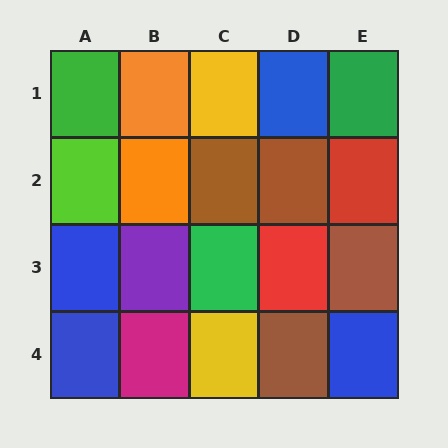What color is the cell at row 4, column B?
Magenta.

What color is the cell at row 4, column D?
Brown.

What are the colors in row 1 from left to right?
Green, orange, yellow, blue, green.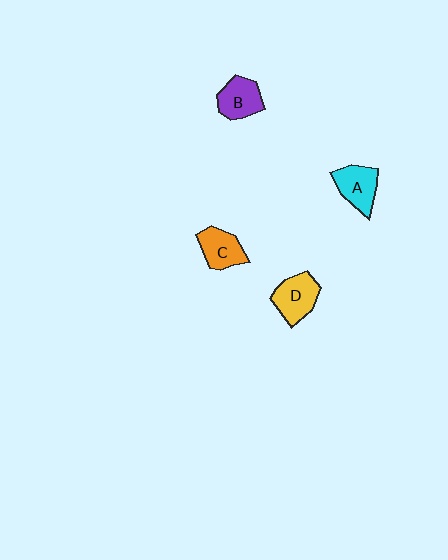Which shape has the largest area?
Shape D (yellow).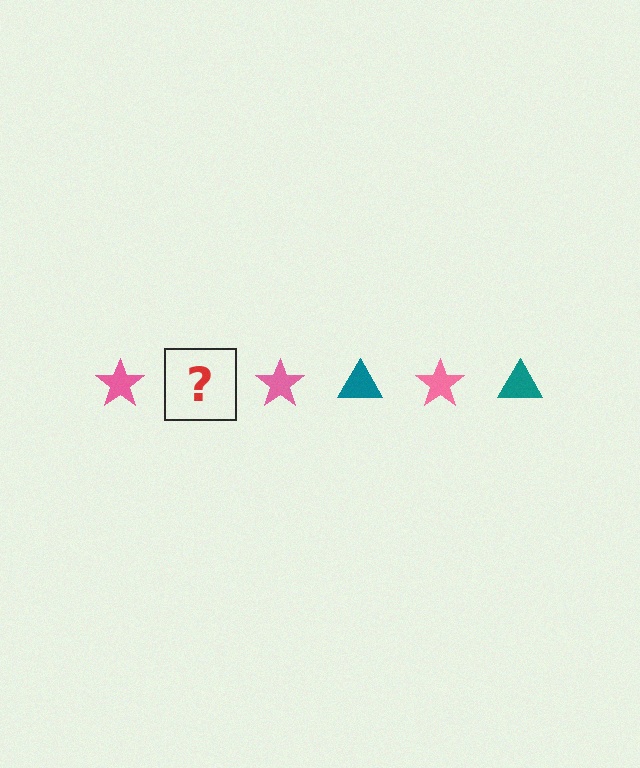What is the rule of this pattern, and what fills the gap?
The rule is that the pattern alternates between pink star and teal triangle. The gap should be filled with a teal triangle.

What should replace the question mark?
The question mark should be replaced with a teal triangle.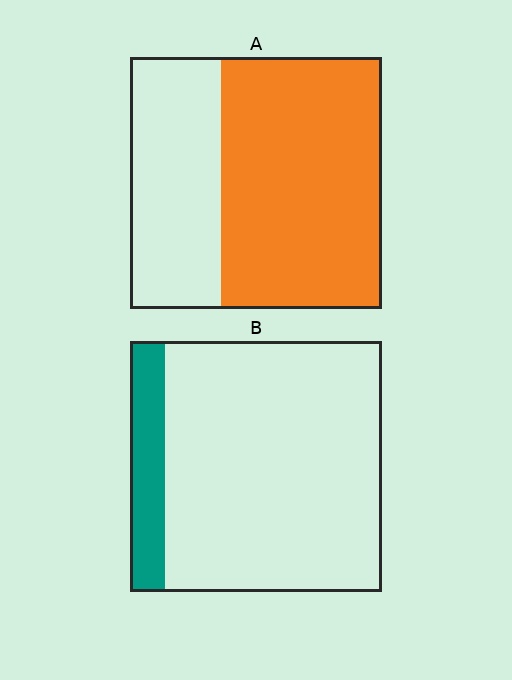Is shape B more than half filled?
No.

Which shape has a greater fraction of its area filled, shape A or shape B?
Shape A.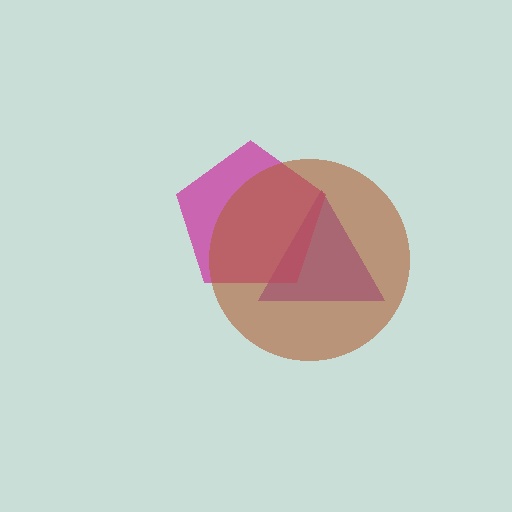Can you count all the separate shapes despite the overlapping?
Yes, there are 3 separate shapes.